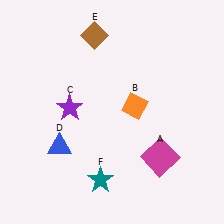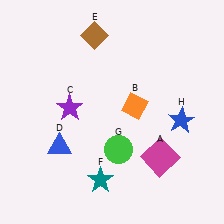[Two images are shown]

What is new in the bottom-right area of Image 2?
A green circle (G) was added in the bottom-right area of Image 2.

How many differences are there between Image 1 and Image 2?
There are 2 differences between the two images.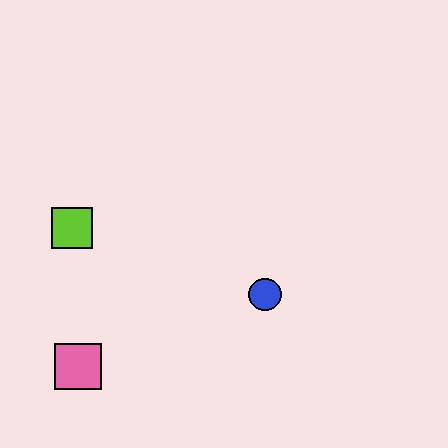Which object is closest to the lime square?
The pink square is closest to the lime square.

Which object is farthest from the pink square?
The blue circle is farthest from the pink square.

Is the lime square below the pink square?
No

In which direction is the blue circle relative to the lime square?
The blue circle is to the right of the lime square.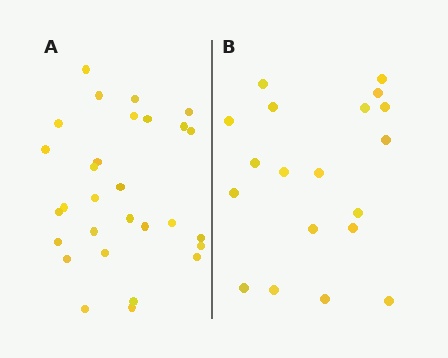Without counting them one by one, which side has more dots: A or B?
Region A (the left region) has more dots.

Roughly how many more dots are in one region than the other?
Region A has roughly 10 or so more dots than region B.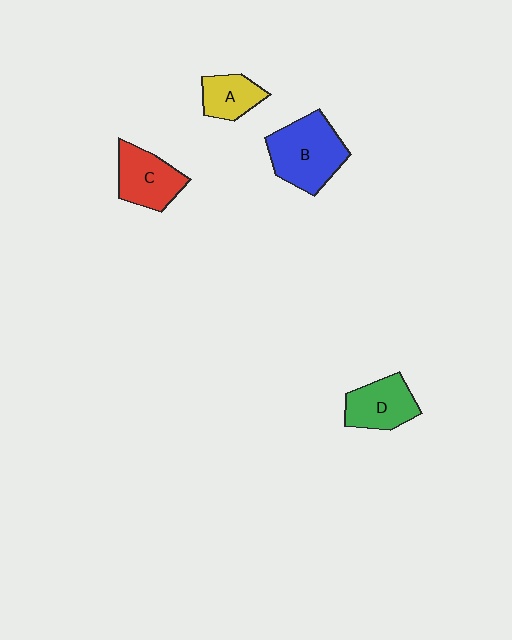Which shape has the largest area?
Shape B (blue).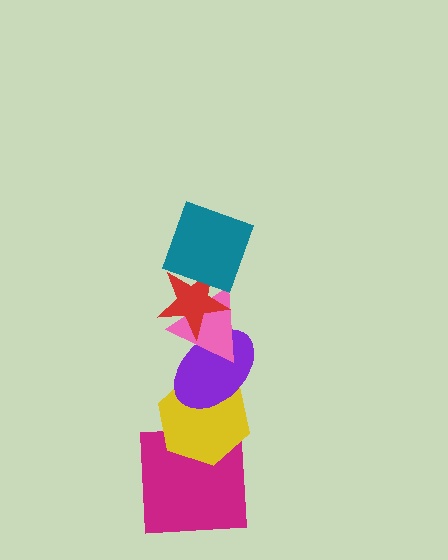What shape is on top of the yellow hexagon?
The purple ellipse is on top of the yellow hexagon.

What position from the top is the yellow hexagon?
The yellow hexagon is 5th from the top.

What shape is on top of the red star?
The teal square is on top of the red star.